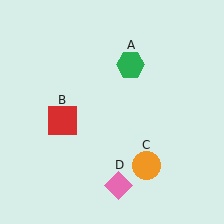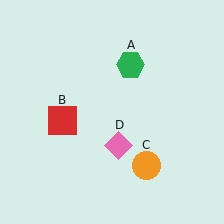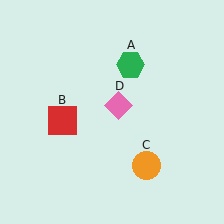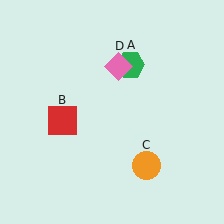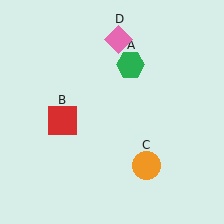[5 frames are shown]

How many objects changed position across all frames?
1 object changed position: pink diamond (object D).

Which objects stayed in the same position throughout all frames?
Green hexagon (object A) and red square (object B) and orange circle (object C) remained stationary.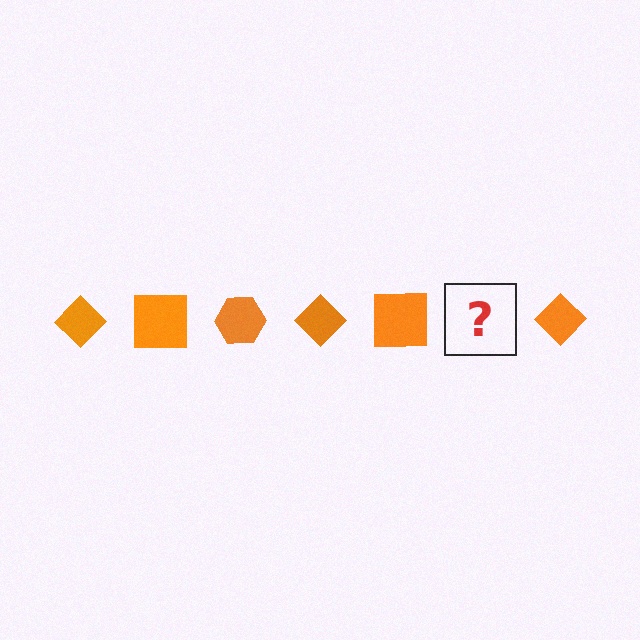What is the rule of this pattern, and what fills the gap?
The rule is that the pattern cycles through diamond, square, hexagon shapes in orange. The gap should be filled with an orange hexagon.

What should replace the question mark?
The question mark should be replaced with an orange hexagon.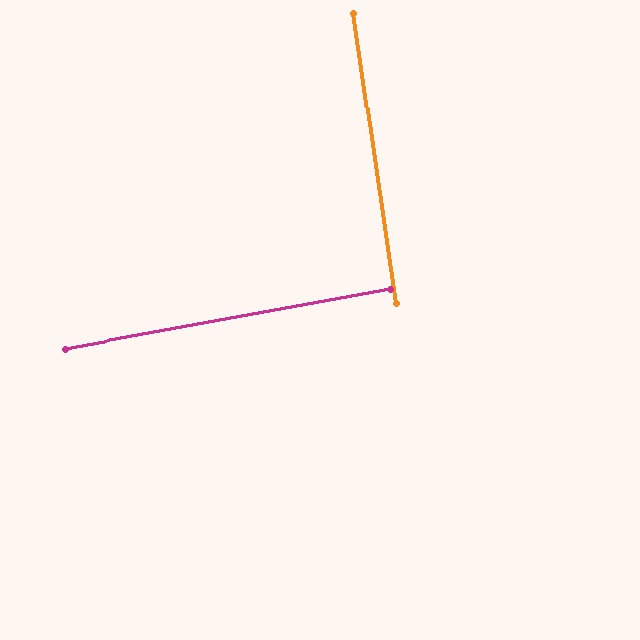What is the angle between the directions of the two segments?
Approximately 88 degrees.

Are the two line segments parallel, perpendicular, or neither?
Perpendicular — they meet at approximately 88°.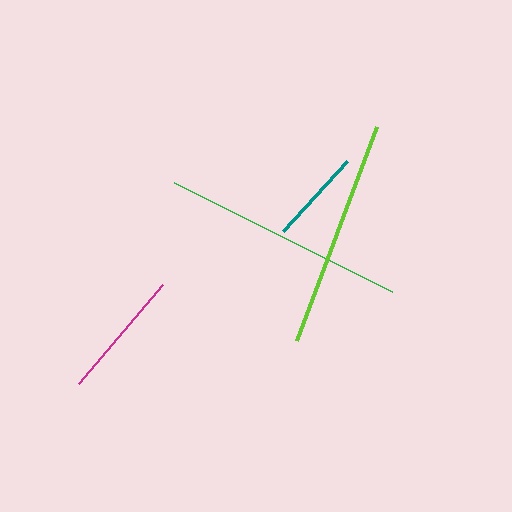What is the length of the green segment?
The green segment is approximately 243 pixels long.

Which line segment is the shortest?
The teal line is the shortest at approximately 95 pixels.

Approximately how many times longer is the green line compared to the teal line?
The green line is approximately 2.6 times the length of the teal line.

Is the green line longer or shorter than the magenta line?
The green line is longer than the magenta line.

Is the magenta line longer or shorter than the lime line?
The lime line is longer than the magenta line.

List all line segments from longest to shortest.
From longest to shortest: green, lime, magenta, teal.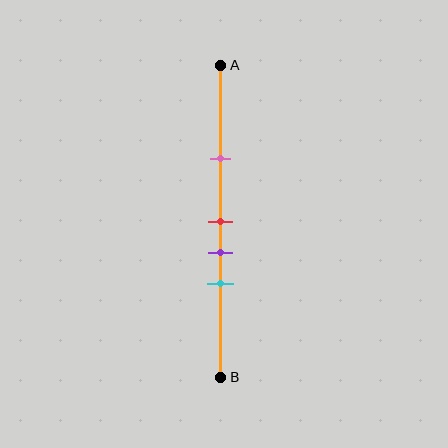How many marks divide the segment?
There are 4 marks dividing the segment.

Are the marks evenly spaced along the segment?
No, the marks are not evenly spaced.